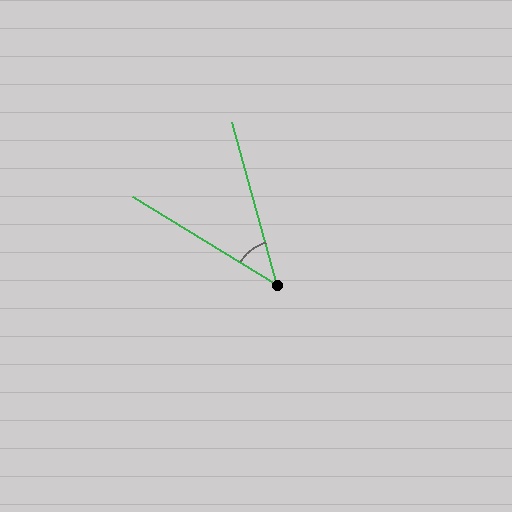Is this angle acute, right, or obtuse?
It is acute.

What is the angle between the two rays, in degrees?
Approximately 43 degrees.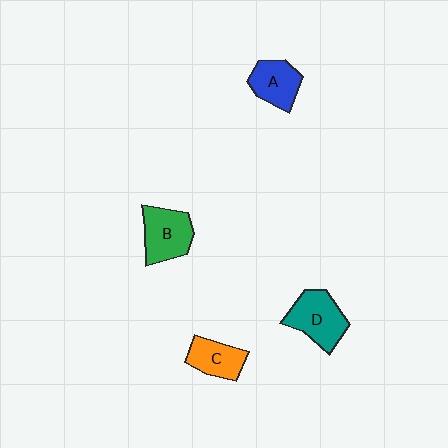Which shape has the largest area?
Shape D (teal).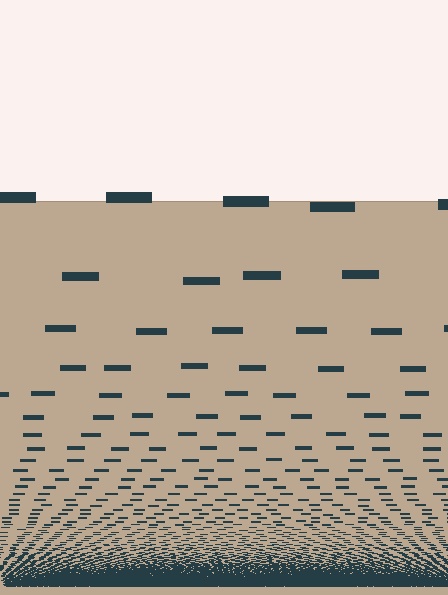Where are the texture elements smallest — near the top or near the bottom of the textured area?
Near the bottom.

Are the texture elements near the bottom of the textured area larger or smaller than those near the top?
Smaller. The gradient is inverted — elements near the bottom are smaller and denser.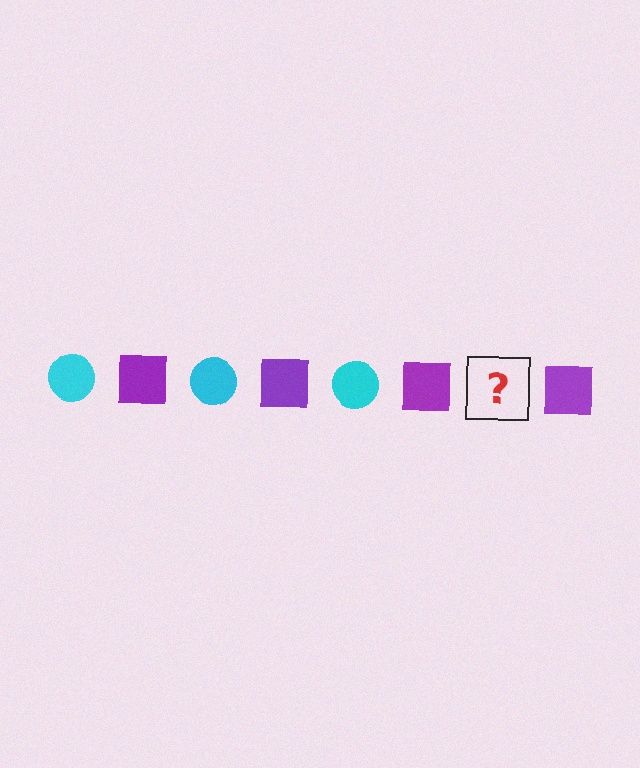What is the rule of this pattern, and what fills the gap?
The rule is that the pattern alternates between cyan circle and purple square. The gap should be filled with a cyan circle.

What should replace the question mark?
The question mark should be replaced with a cyan circle.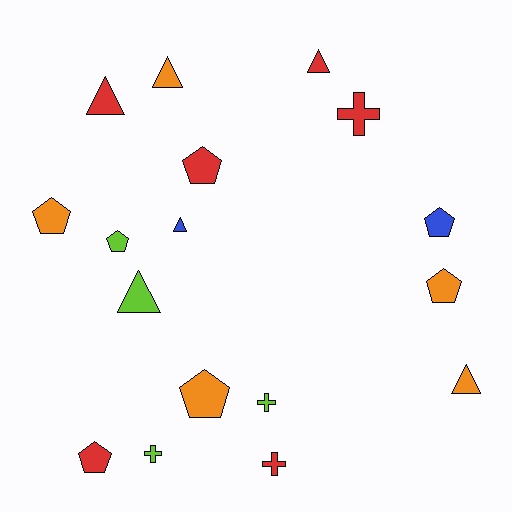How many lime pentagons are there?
There is 1 lime pentagon.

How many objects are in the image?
There are 17 objects.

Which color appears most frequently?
Red, with 6 objects.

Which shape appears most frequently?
Pentagon, with 7 objects.